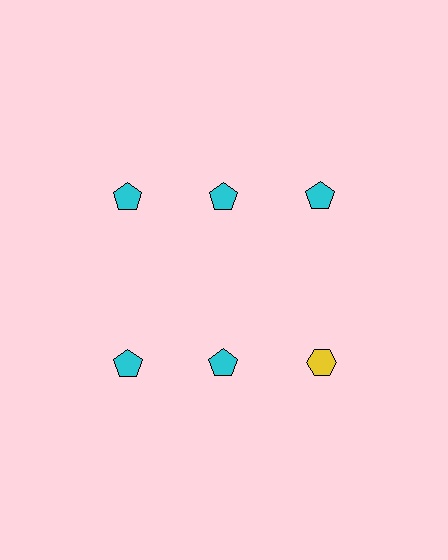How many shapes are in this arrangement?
There are 6 shapes arranged in a grid pattern.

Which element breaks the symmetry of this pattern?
The yellow hexagon in the second row, center column breaks the symmetry. All other shapes are cyan pentagons.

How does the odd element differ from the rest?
It differs in both color (yellow instead of cyan) and shape (hexagon instead of pentagon).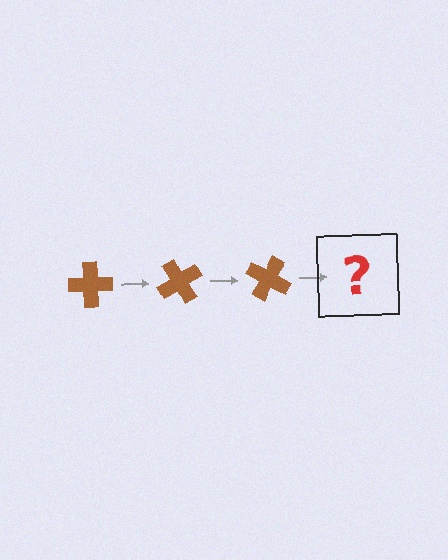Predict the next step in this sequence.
The next step is a brown cross rotated 180 degrees.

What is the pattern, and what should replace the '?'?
The pattern is that the cross rotates 60 degrees each step. The '?' should be a brown cross rotated 180 degrees.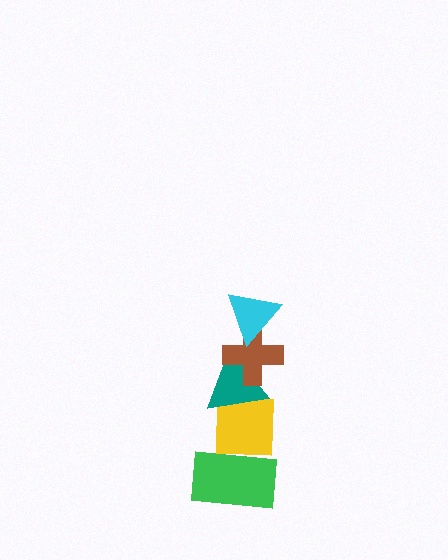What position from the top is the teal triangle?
The teal triangle is 3rd from the top.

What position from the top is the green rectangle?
The green rectangle is 5th from the top.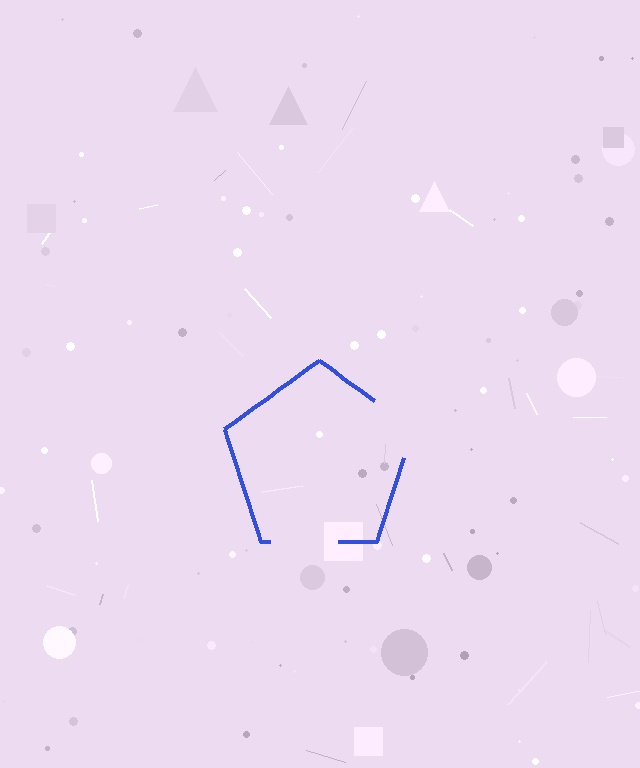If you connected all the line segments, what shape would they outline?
They would outline a pentagon.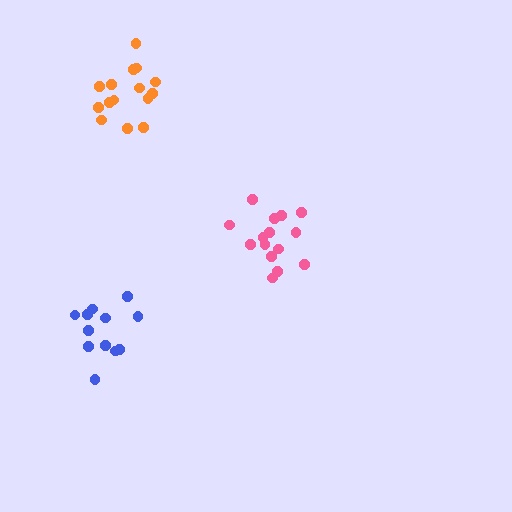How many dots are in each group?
Group 1: 12 dots, Group 2: 15 dots, Group 3: 15 dots (42 total).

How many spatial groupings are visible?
There are 3 spatial groupings.